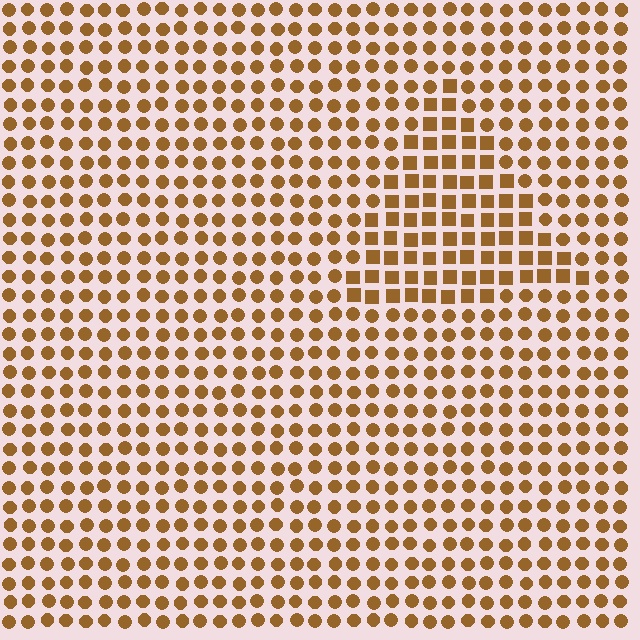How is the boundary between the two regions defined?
The boundary is defined by a change in element shape: squares inside vs. circles outside. All elements share the same color and spacing.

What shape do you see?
I see a triangle.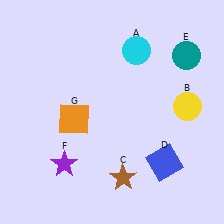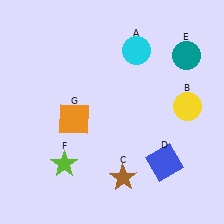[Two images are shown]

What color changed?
The star (F) changed from purple in Image 1 to lime in Image 2.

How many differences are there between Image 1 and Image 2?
There is 1 difference between the two images.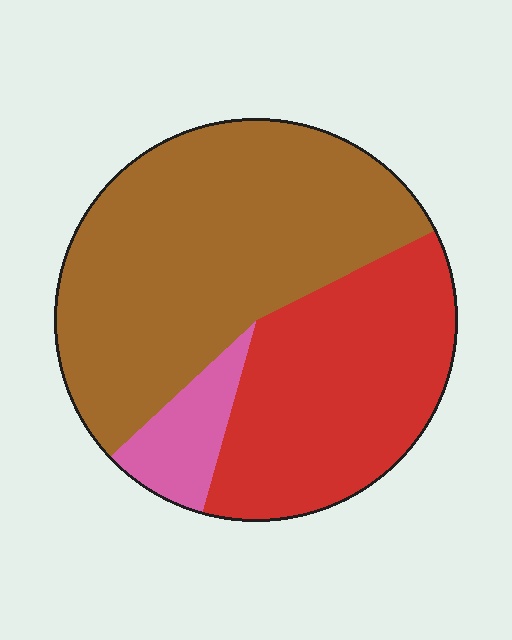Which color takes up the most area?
Brown, at roughly 55%.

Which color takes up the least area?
Pink, at roughly 10%.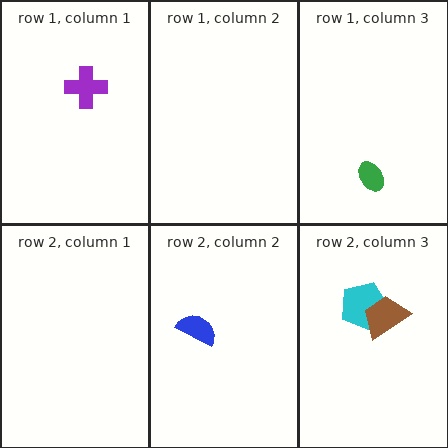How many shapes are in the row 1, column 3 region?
1.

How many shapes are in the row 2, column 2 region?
1.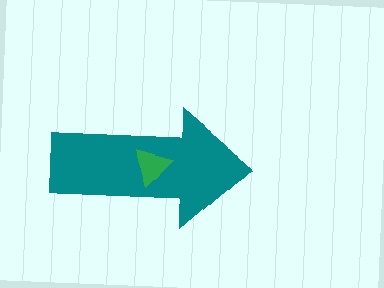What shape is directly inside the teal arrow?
The green triangle.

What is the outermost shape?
The teal arrow.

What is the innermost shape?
The green triangle.